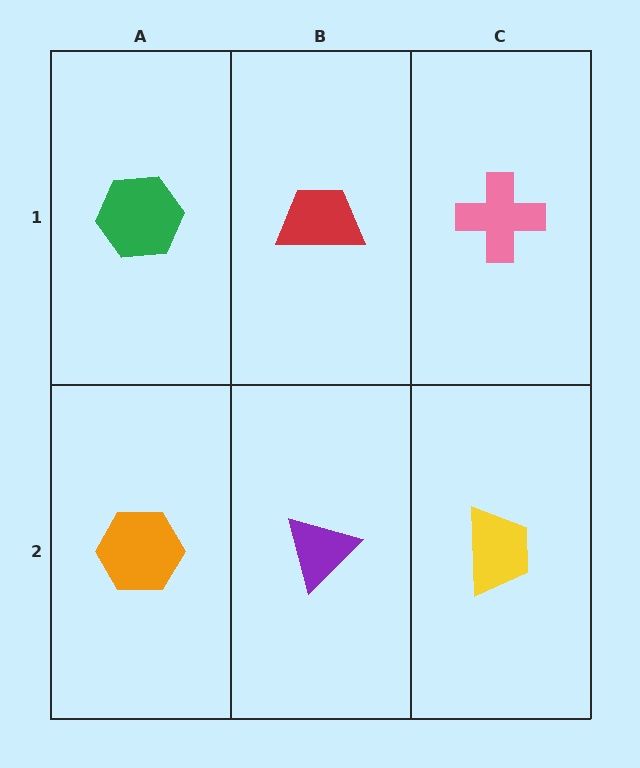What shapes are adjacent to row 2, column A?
A green hexagon (row 1, column A), a purple triangle (row 2, column B).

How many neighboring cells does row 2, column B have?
3.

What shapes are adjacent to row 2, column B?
A red trapezoid (row 1, column B), an orange hexagon (row 2, column A), a yellow trapezoid (row 2, column C).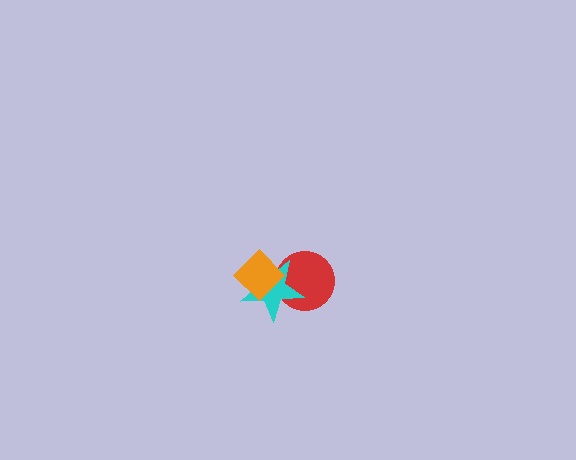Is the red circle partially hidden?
Yes, it is partially covered by another shape.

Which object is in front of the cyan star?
The orange diamond is in front of the cyan star.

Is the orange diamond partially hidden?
No, no other shape covers it.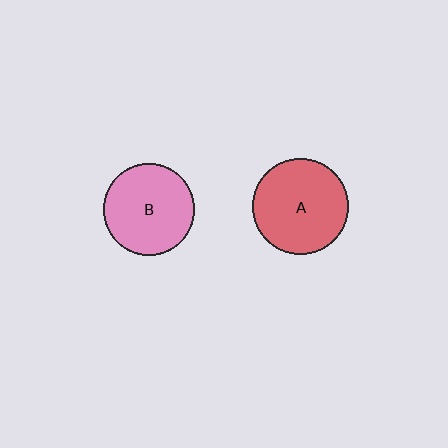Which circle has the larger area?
Circle A (red).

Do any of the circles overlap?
No, none of the circles overlap.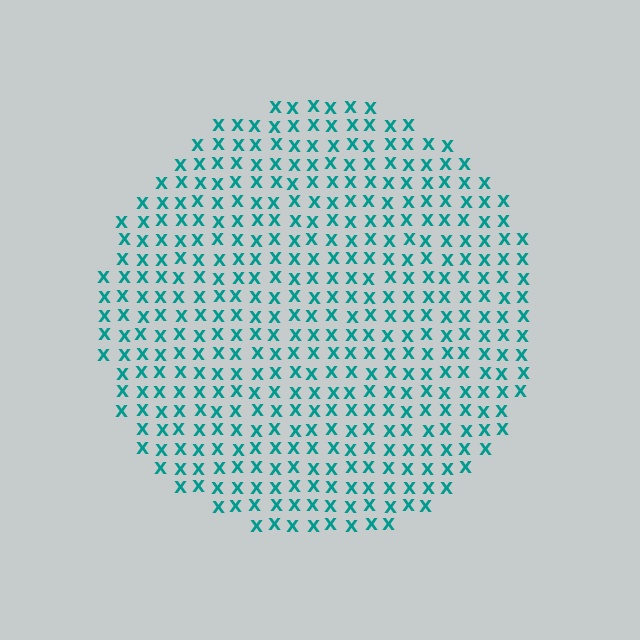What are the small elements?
The small elements are letter X's.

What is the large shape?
The large shape is a circle.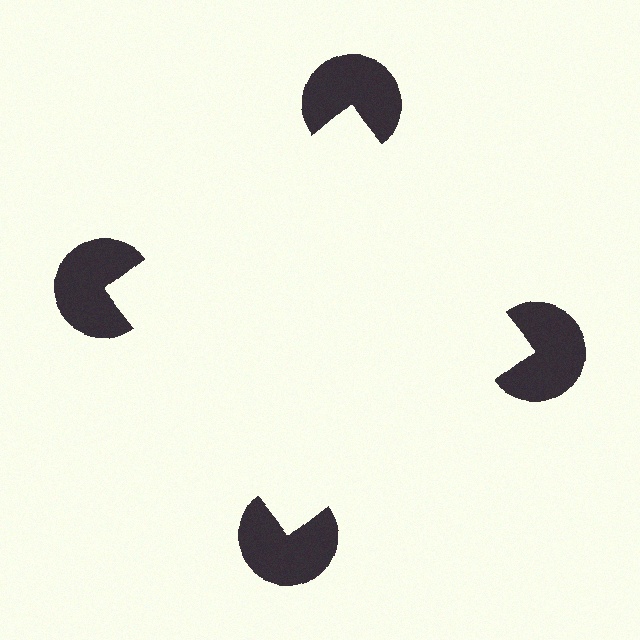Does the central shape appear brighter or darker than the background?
It typically appears slightly brighter than the background, even though no actual brightness change is drawn.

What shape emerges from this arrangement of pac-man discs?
An illusory square — its edges are inferred from the aligned wedge cuts in the pac-man discs, not physically drawn.